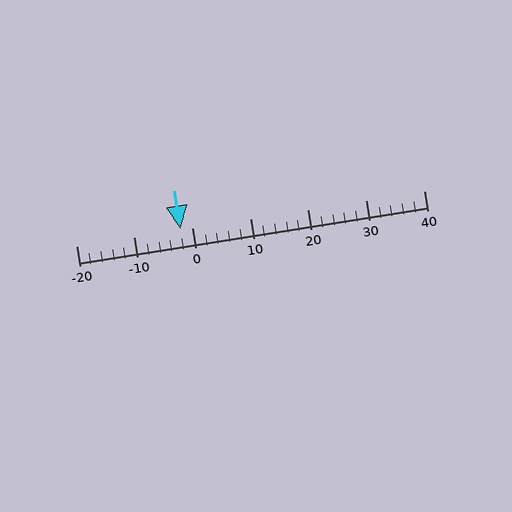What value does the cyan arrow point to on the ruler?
The cyan arrow points to approximately -2.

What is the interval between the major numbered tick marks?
The major tick marks are spaced 10 units apart.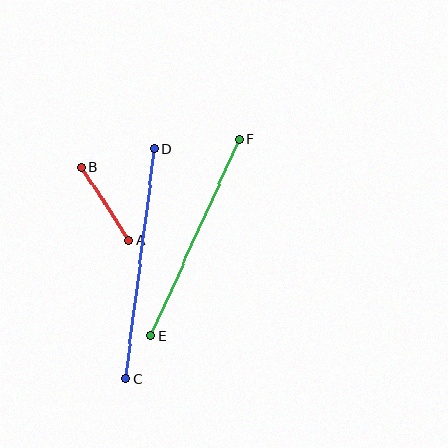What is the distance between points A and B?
The distance is approximately 87 pixels.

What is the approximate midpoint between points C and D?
The midpoint is at approximately (140, 264) pixels.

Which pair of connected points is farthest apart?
Points C and D are farthest apart.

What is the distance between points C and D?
The distance is approximately 232 pixels.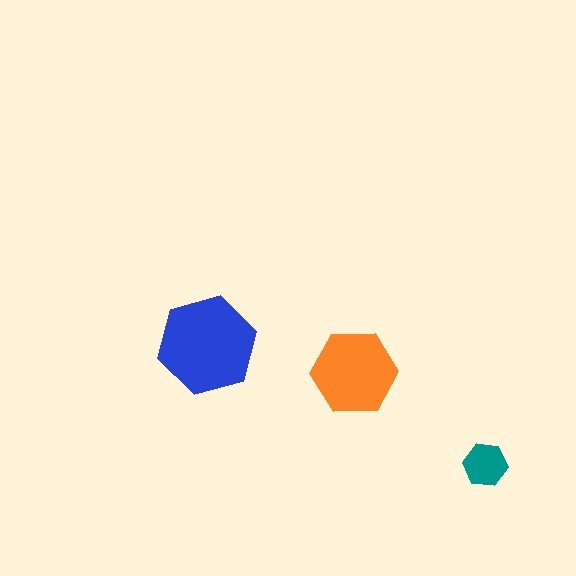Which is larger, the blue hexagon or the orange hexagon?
The blue one.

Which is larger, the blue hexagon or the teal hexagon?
The blue one.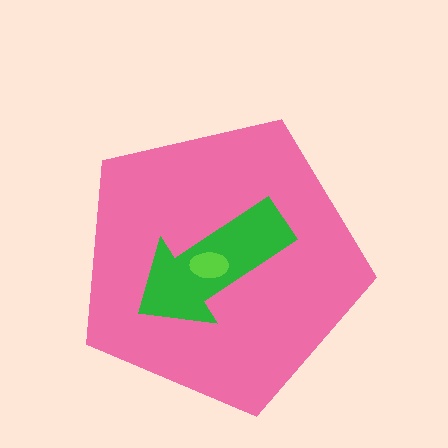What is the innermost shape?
The lime ellipse.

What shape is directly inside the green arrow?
The lime ellipse.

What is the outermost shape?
The pink pentagon.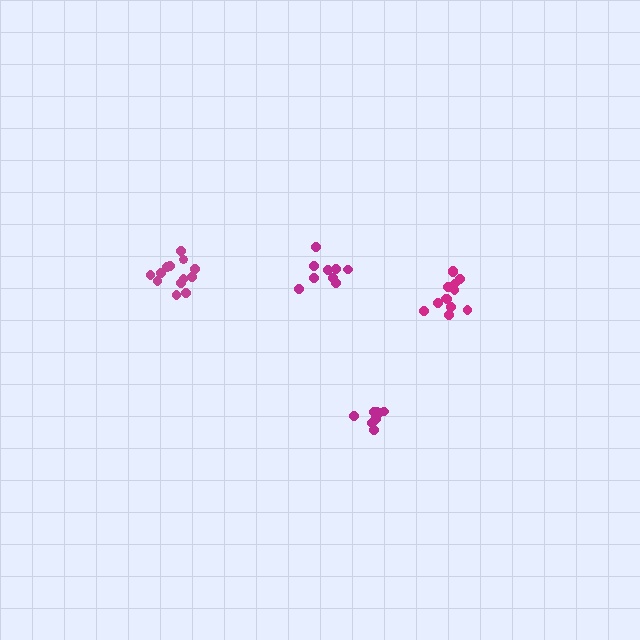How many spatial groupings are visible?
There are 4 spatial groupings.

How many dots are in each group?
Group 1: 13 dots, Group 2: 9 dots, Group 3: 9 dots, Group 4: 13 dots (44 total).